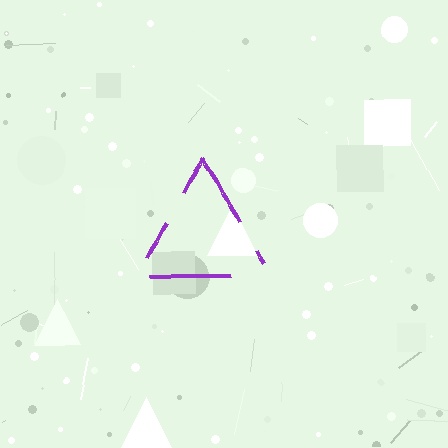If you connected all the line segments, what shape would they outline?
They would outline a triangle.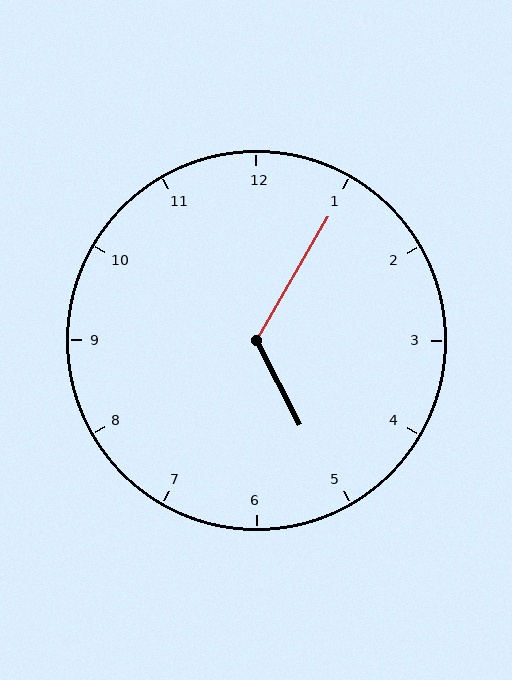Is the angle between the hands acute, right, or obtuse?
It is obtuse.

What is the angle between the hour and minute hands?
Approximately 122 degrees.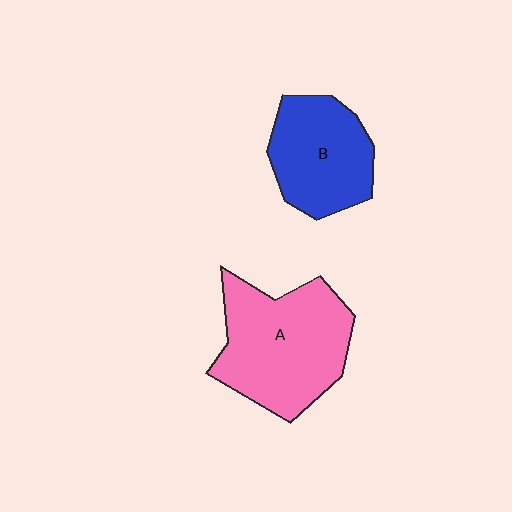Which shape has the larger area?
Shape A (pink).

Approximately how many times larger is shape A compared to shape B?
Approximately 1.4 times.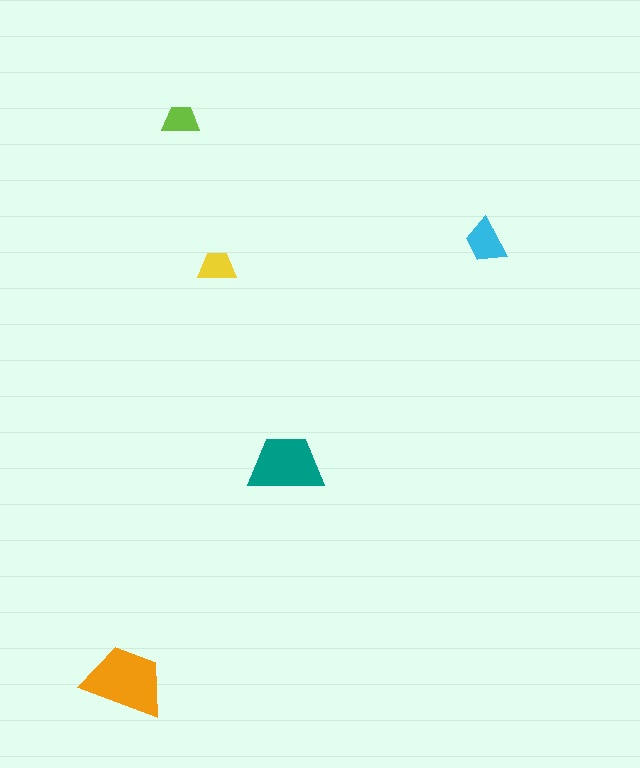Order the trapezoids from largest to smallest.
the orange one, the teal one, the cyan one, the yellow one, the lime one.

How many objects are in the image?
There are 5 objects in the image.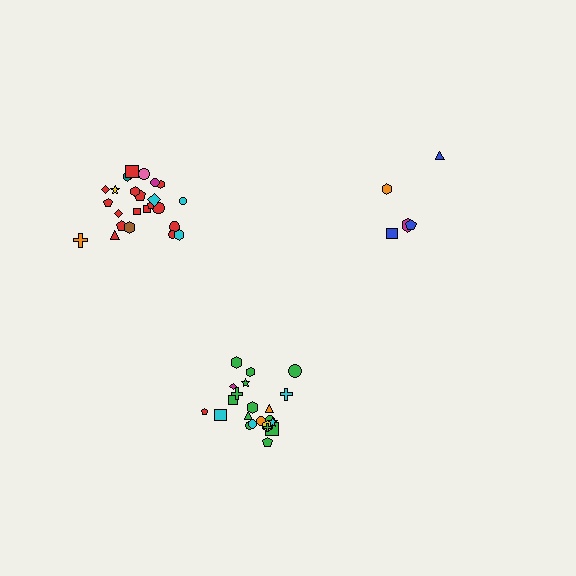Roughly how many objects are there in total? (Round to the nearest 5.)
Roughly 50 objects in total.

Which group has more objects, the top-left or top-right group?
The top-left group.